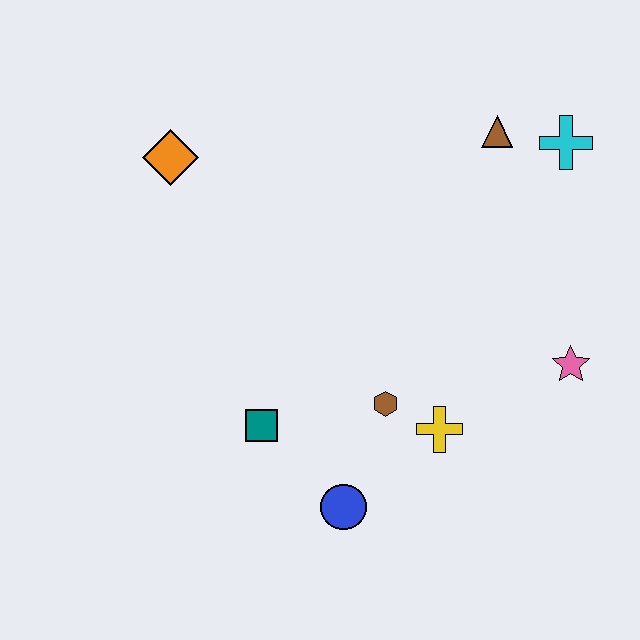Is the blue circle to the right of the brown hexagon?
No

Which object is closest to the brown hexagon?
The yellow cross is closest to the brown hexagon.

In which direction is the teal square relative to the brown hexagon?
The teal square is to the left of the brown hexagon.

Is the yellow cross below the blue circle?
No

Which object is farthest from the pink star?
The orange diamond is farthest from the pink star.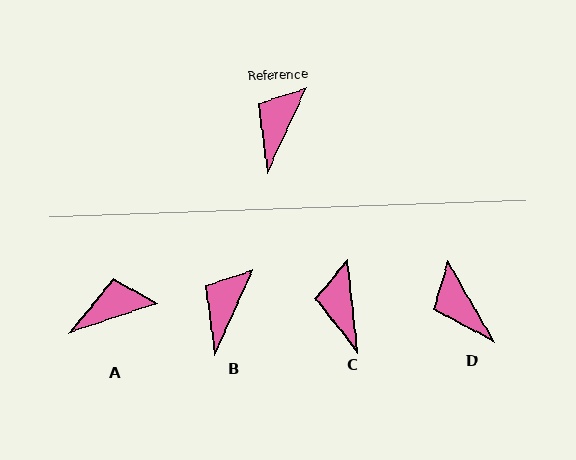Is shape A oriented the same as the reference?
No, it is off by about 47 degrees.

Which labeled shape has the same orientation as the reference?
B.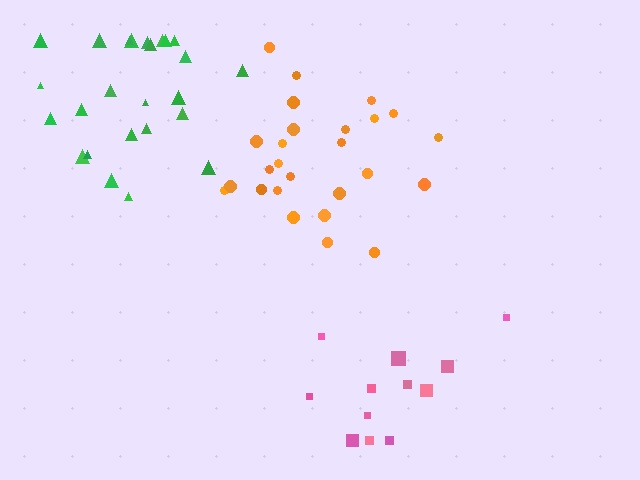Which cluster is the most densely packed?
Green.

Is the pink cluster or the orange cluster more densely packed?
Orange.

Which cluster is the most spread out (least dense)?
Pink.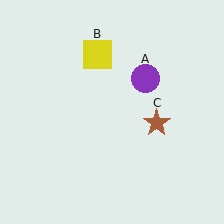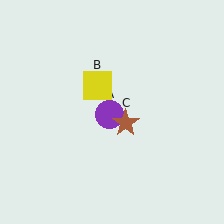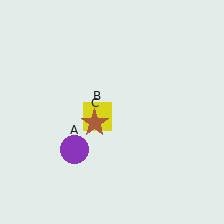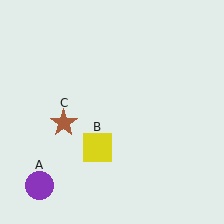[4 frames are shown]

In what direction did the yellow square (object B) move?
The yellow square (object B) moved down.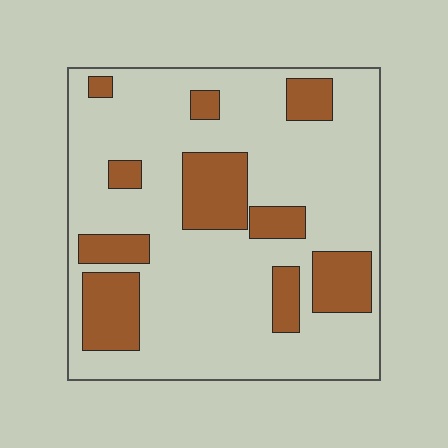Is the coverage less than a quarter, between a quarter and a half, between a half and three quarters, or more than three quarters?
Less than a quarter.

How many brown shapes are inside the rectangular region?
10.